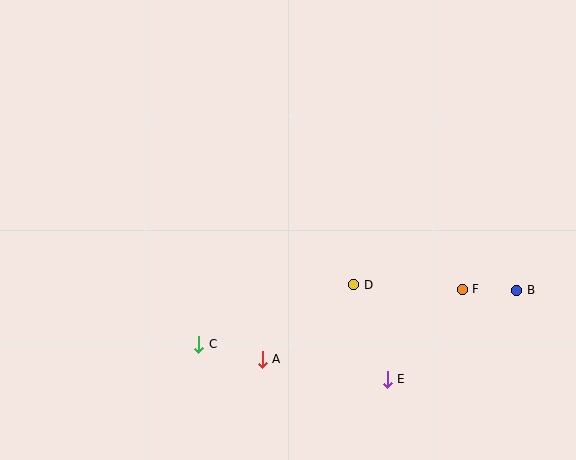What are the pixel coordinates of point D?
Point D is at (354, 285).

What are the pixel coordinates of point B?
Point B is at (517, 290).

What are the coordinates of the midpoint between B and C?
The midpoint between B and C is at (358, 317).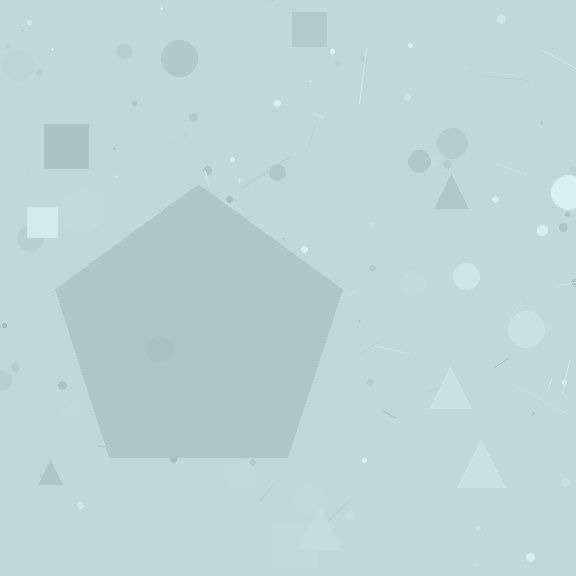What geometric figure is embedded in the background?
A pentagon is embedded in the background.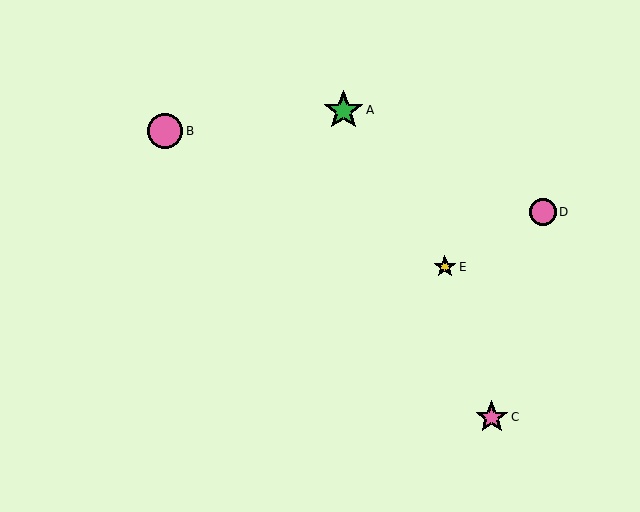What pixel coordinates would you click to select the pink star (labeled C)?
Click at (492, 417) to select the pink star C.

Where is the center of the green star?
The center of the green star is at (344, 110).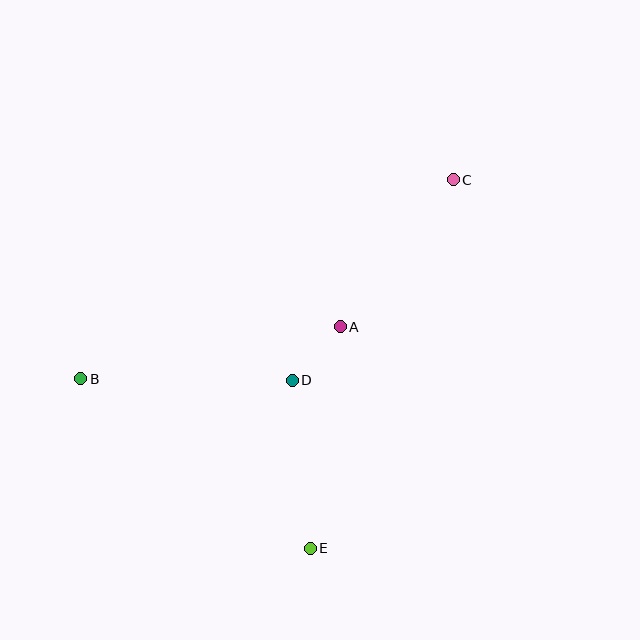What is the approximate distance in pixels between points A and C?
The distance between A and C is approximately 185 pixels.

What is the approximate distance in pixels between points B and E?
The distance between B and E is approximately 285 pixels.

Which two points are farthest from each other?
Points B and C are farthest from each other.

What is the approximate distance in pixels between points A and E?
The distance between A and E is approximately 223 pixels.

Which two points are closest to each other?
Points A and D are closest to each other.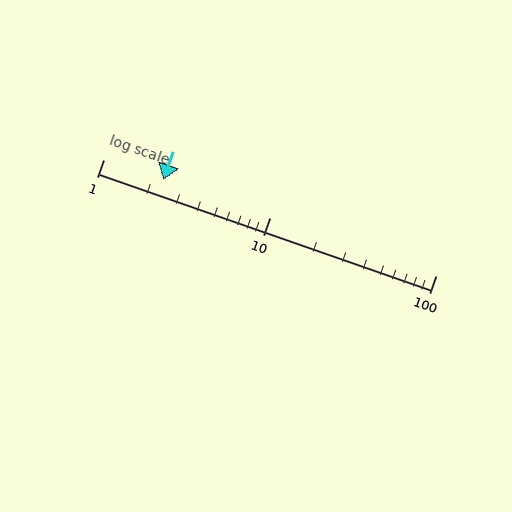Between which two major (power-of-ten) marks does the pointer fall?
The pointer is between 1 and 10.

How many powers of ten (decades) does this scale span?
The scale spans 2 decades, from 1 to 100.